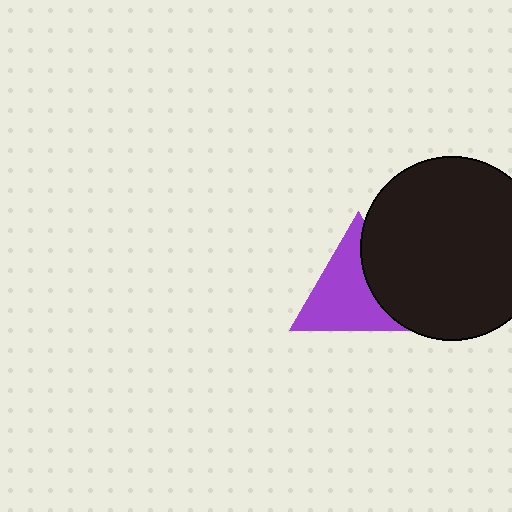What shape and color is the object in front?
The object in front is a black circle.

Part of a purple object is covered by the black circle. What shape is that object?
It is a triangle.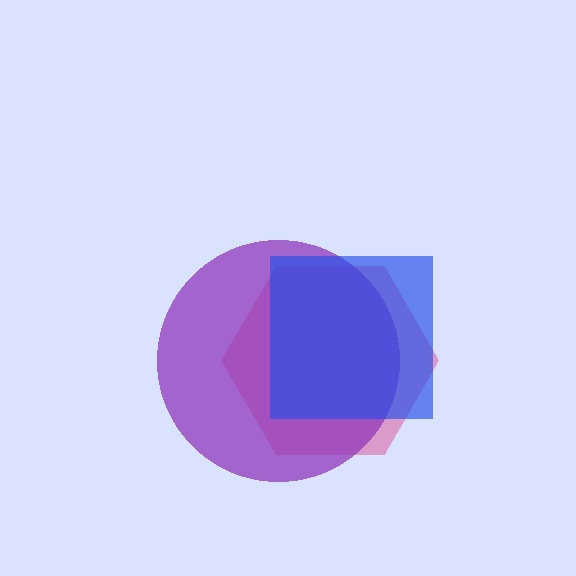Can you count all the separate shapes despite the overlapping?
Yes, there are 3 separate shapes.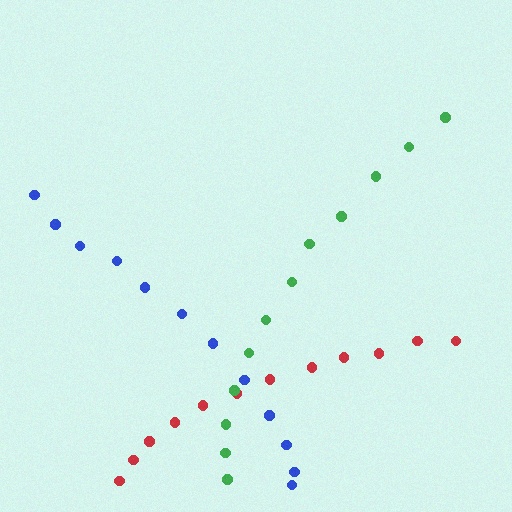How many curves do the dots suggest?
There are 3 distinct paths.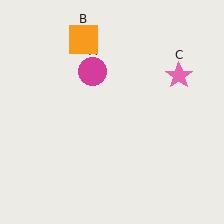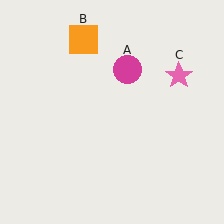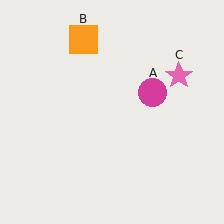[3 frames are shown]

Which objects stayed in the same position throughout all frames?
Orange square (object B) and pink star (object C) remained stationary.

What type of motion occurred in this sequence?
The magenta circle (object A) rotated clockwise around the center of the scene.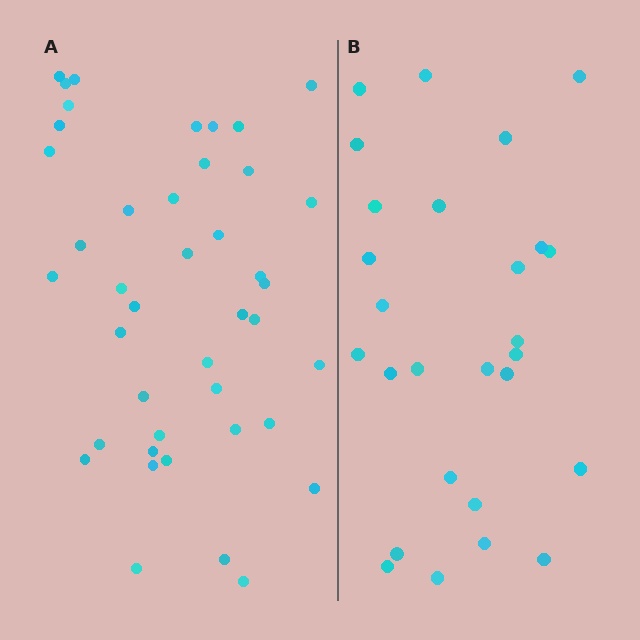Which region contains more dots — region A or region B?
Region A (the left region) has more dots.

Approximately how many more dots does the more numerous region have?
Region A has approximately 15 more dots than region B.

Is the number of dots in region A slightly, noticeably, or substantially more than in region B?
Region A has substantially more. The ratio is roughly 1.6 to 1.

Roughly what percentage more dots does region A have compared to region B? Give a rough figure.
About 55% more.